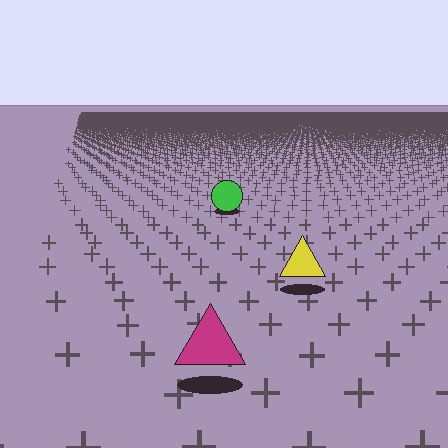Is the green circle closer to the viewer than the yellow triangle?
No. The yellow triangle is closer — you can tell from the texture gradient: the ground texture is coarser near it.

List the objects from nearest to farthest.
From nearest to farthest: the magenta triangle, the yellow triangle, the green circle.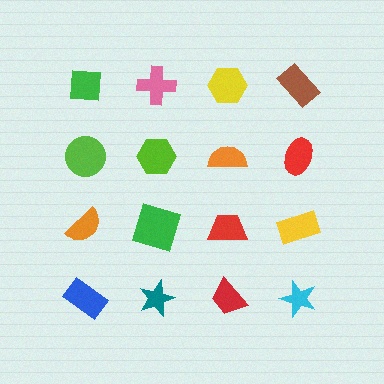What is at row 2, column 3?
An orange semicircle.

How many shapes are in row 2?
4 shapes.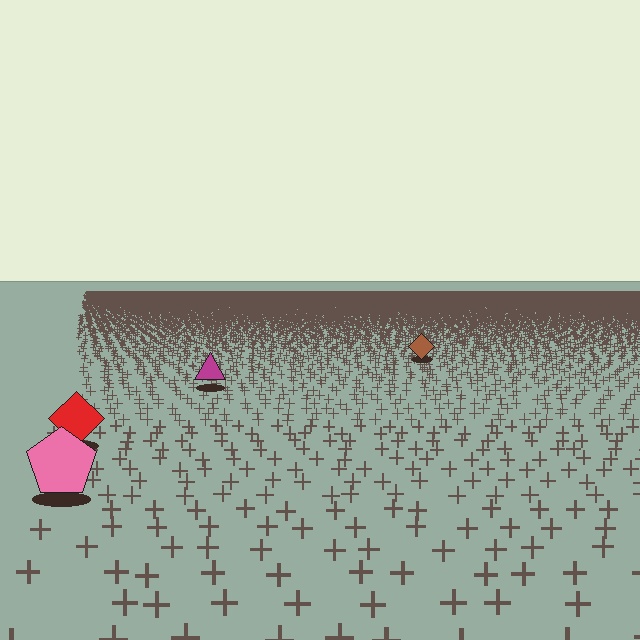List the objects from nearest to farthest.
From nearest to farthest: the pink pentagon, the red diamond, the magenta triangle, the brown diamond.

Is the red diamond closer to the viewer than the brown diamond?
Yes. The red diamond is closer — you can tell from the texture gradient: the ground texture is coarser near it.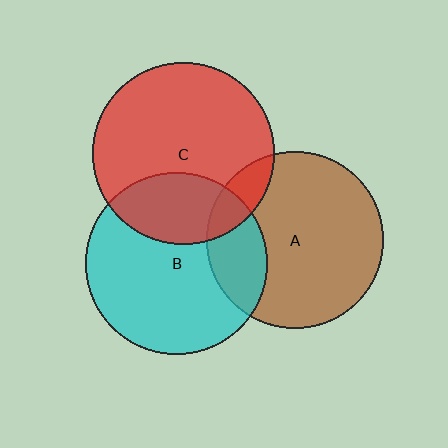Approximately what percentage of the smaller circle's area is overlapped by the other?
Approximately 10%.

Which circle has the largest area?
Circle C (red).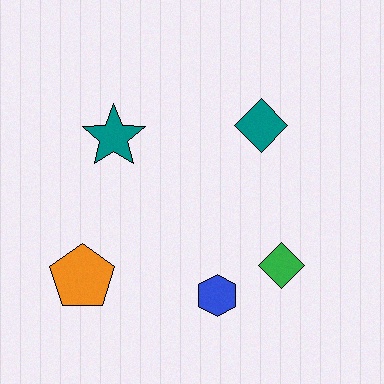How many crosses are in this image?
There are no crosses.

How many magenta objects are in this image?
There are no magenta objects.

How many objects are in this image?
There are 5 objects.